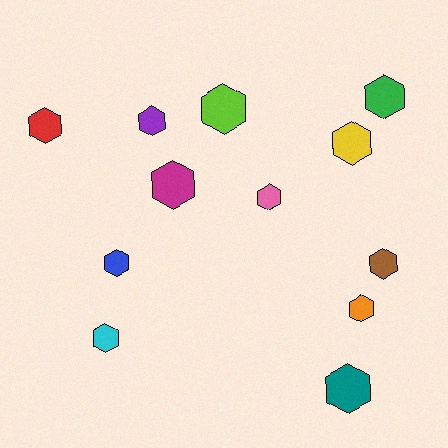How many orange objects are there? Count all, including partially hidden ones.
There is 1 orange object.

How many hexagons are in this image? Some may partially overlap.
There are 12 hexagons.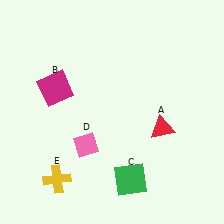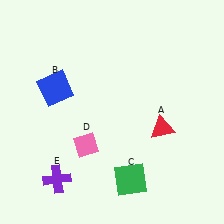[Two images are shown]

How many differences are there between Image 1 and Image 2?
There are 2 differences between the two images.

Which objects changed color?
B changed from magenta to blue. E changed from yellow to purple.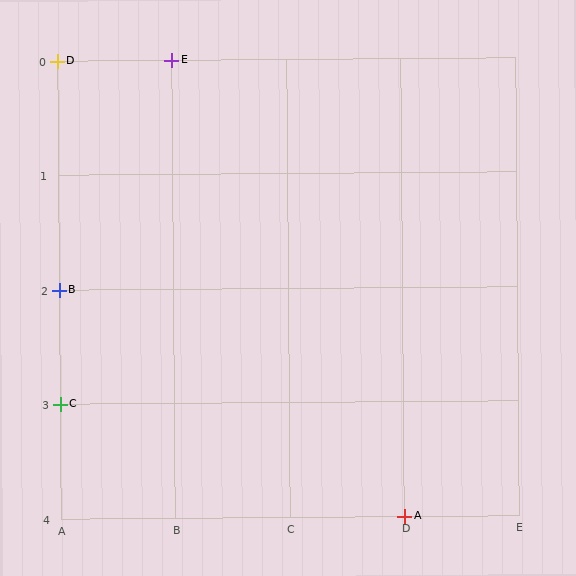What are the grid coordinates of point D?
Point D is at grid coordinates (A, 0).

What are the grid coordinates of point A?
Point A is at grid coordinates (D, 4).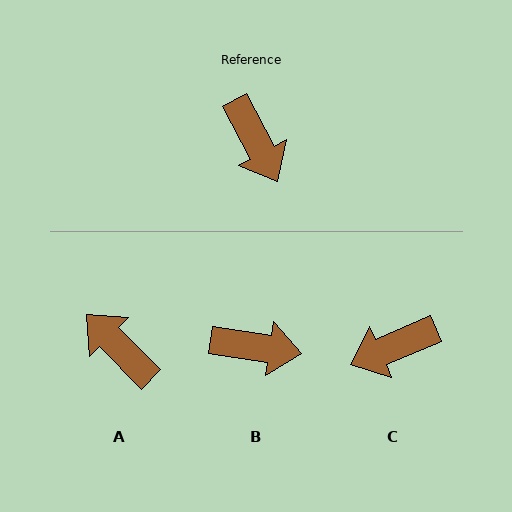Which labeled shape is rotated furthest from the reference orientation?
A, about 163 degrees away.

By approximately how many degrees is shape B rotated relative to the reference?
Approximately 54 degrees counter-clockwise.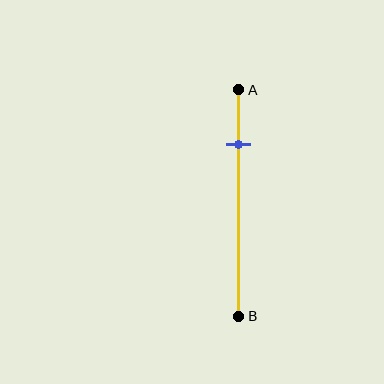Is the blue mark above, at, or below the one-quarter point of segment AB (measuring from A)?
The blue mark is approximately at the one-quarter point of segment AB.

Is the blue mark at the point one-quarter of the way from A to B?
Yes, the mark is approximately at the one-quarter point.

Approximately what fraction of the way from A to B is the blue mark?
The blue mark is approximately 25% of the way from A to B.